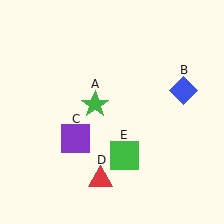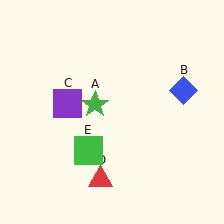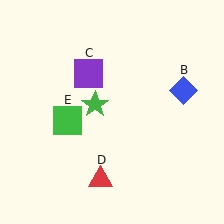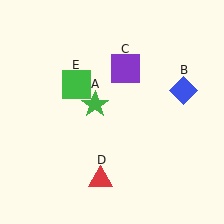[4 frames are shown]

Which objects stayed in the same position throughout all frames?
Green star (object A) and blue diamond (object B) and red triangle (object D) remained stationary.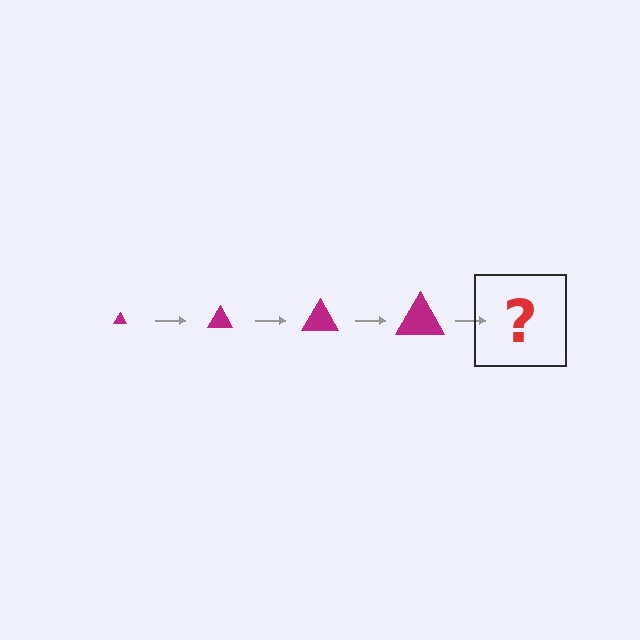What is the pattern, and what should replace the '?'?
The pattern is that the triangle gets progressively larger each step. The '?' should be a magenta triangle, larger than the previous one.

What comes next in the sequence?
The next element should be a magenta triangle, larger than the previous one.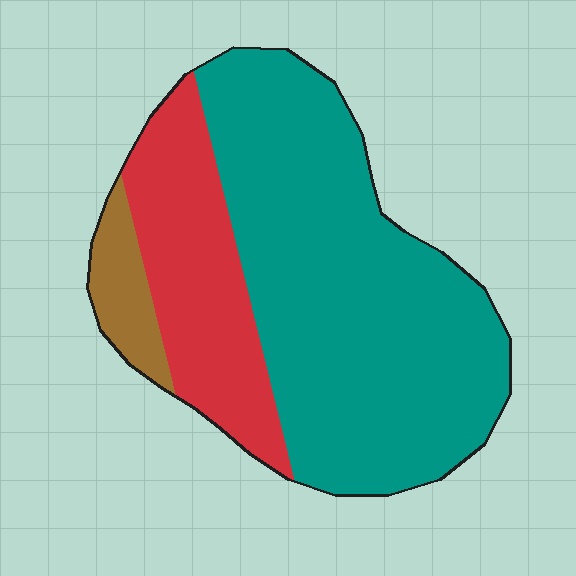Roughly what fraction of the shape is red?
Red takes up between a sixth and a third of the shape.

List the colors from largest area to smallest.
From largest to smallest: teal, red, brown.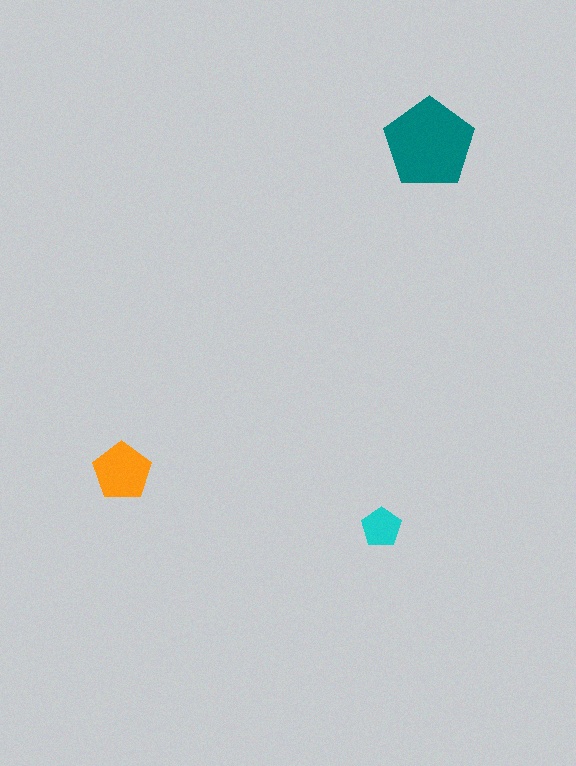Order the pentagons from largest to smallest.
the teal one, the orange one, the cyan one.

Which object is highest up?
The teal pentagon is topmost.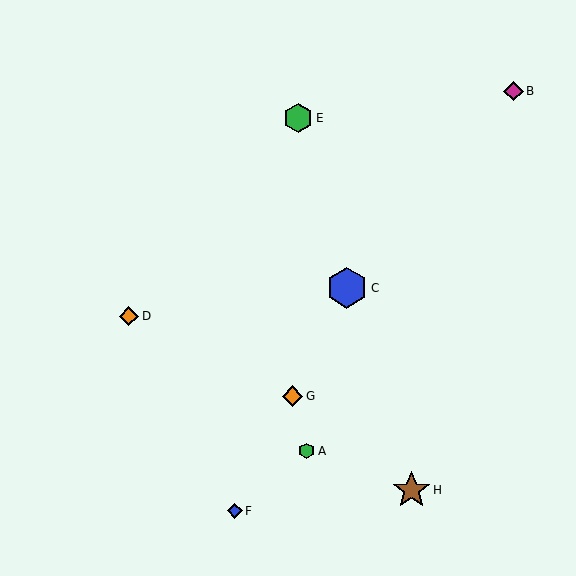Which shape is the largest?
The blue hexagon (labeled C) is the largest.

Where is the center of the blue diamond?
The center of the blue diamond is at (235, 511).